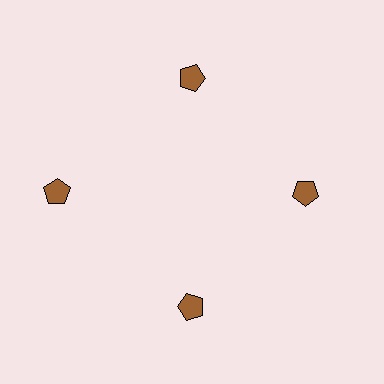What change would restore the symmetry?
The symmetry would be restored by moving it inward, back onto the ring so that all 4 pentagons sit at equal angles and equal distance from the center.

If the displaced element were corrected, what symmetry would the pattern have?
It would have 4-fold rotational symmetry — the pattern would map onto itself every 90 degrees.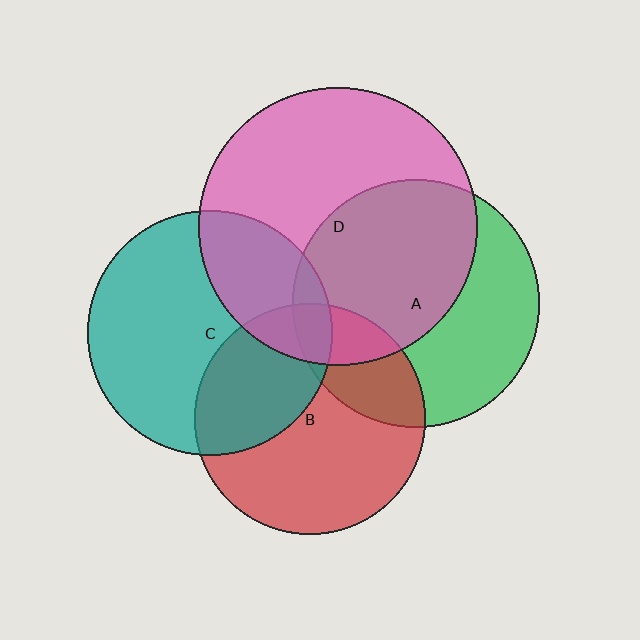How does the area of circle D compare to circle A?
Approximately 1.3 times.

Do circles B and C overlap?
Yes.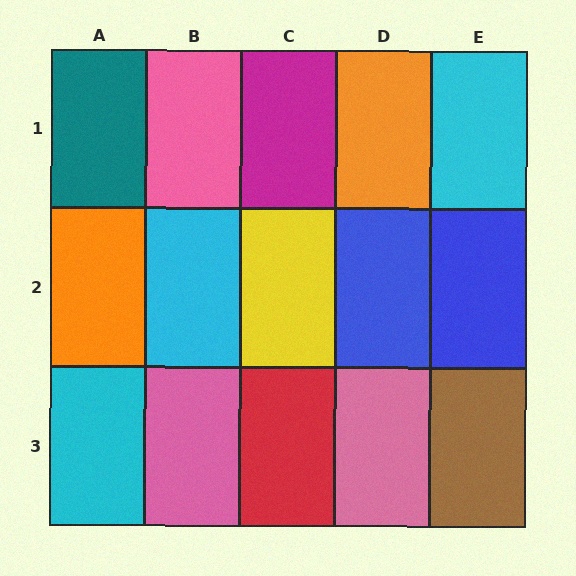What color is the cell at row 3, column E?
Brown.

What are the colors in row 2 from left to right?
Orange, cyan, yellow, blue, blue.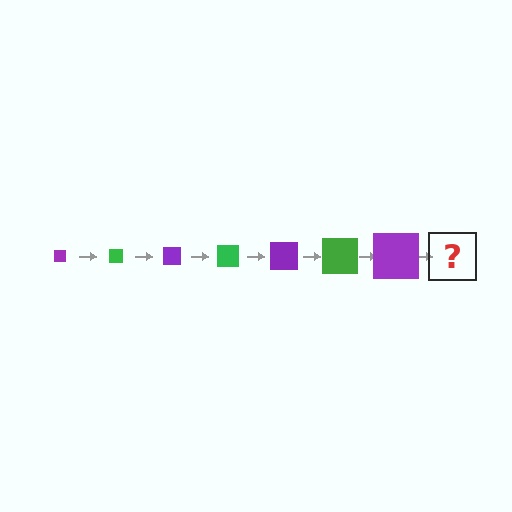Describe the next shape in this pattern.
It should be a green square, larger than the previous one.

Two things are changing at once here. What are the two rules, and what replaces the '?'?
The two rules are that the square grows larger each step and the color cycles through purple and green. The '?' should be a green square, larger than the previous one.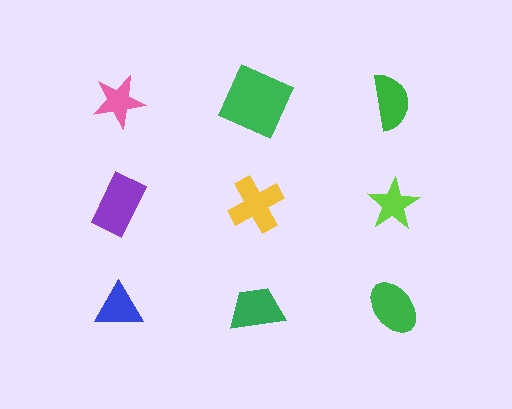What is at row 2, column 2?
A yellow cross.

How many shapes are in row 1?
3 shapes.